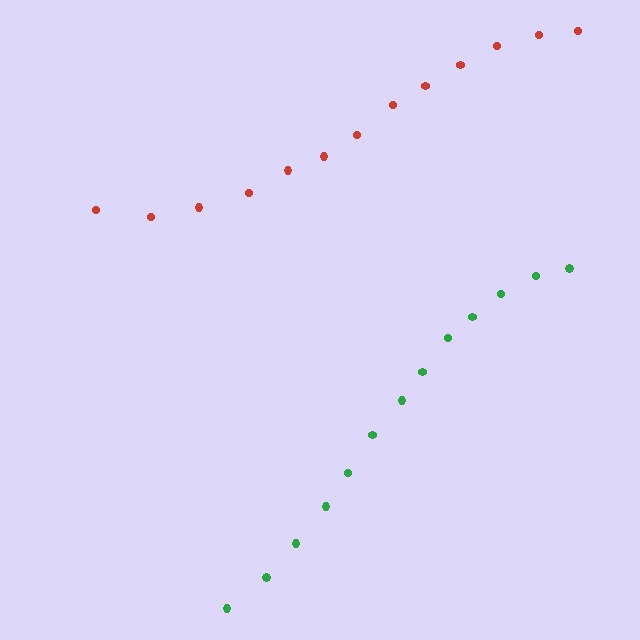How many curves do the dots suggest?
There are 2 distinct paths.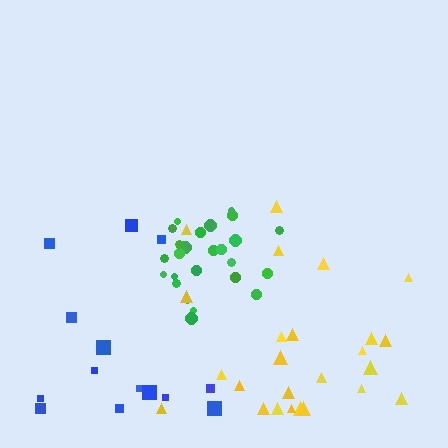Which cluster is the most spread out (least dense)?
Blue.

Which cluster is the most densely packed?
Green.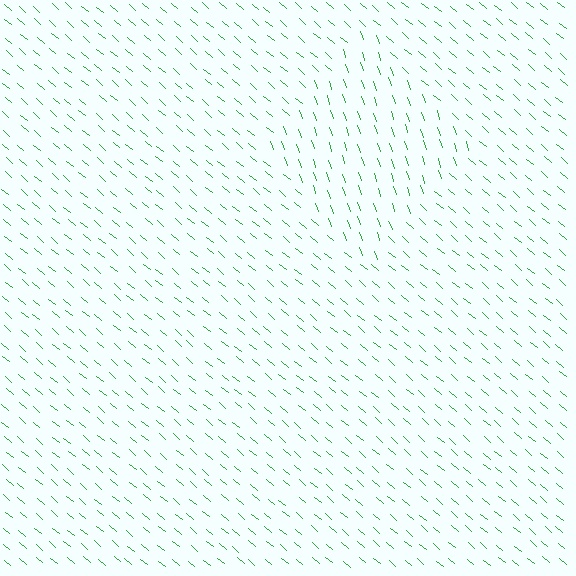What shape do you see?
I see a diamond.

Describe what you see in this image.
The image is filled with small green line segments. A diamond region in the image has lines oriented differently from the surrounding lines, creating a visible texture boundary.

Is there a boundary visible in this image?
Yes, there is a texture boundary formed by a change in line orientation.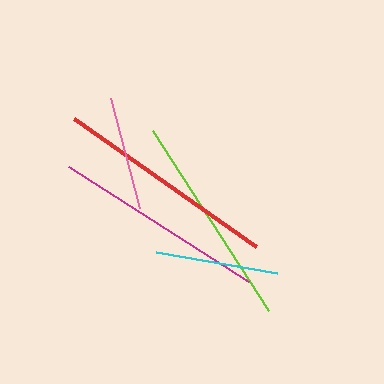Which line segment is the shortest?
The pink line is the shortest at approximately 113 pixels.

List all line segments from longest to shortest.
From longest to shortest: red, magenta, lime, cyan, pink.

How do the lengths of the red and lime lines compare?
The red and lime lines are approximately the same length.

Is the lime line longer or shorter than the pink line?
The lime line is longer than the pink line.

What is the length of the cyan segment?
The cyan segment is approximately 123 pixels long.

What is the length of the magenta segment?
The magenta segment is approximately 214 pixels long.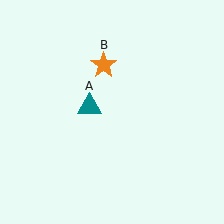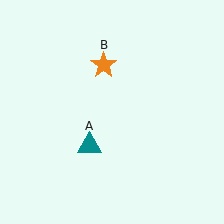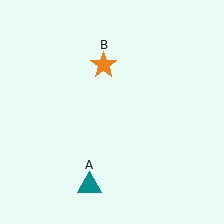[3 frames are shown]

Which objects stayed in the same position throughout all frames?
Orange star (object B) remained stationary.